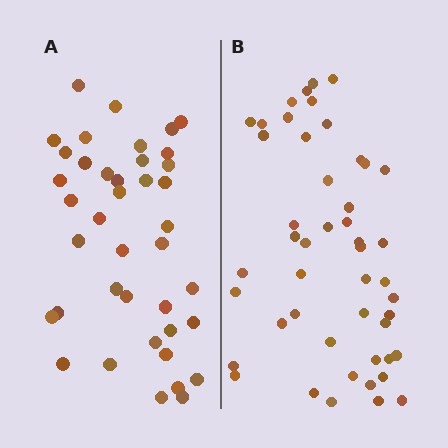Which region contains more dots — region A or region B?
Region B (the right region) has more dots.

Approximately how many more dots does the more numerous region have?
Region B has roughly 8 or so more dots than region A.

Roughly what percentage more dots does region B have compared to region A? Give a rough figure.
About 20% more.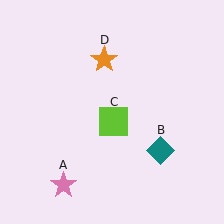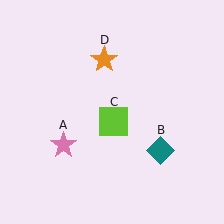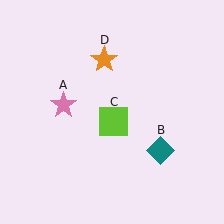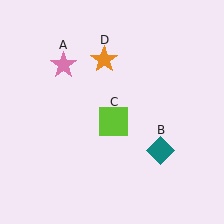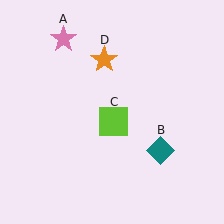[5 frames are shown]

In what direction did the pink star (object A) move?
The pink star (object A) moved up.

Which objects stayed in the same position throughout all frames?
Teal diamond (object B) and lime square (object C) and orange star (object D) remained stationary.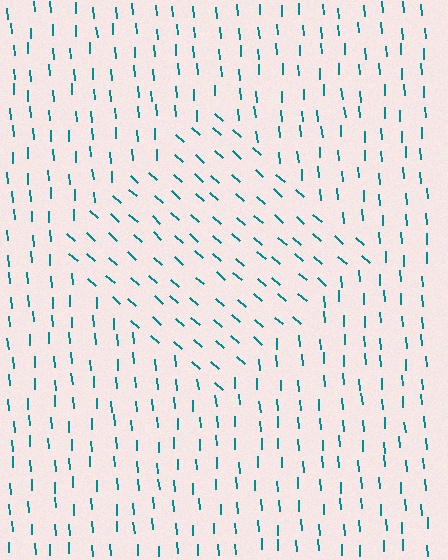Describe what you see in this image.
The image is filled with small teal line segments. A diamond region in the image has lines oriented differently from the surrounding lines, creating a visible texture boundary.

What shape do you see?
I see a diamond.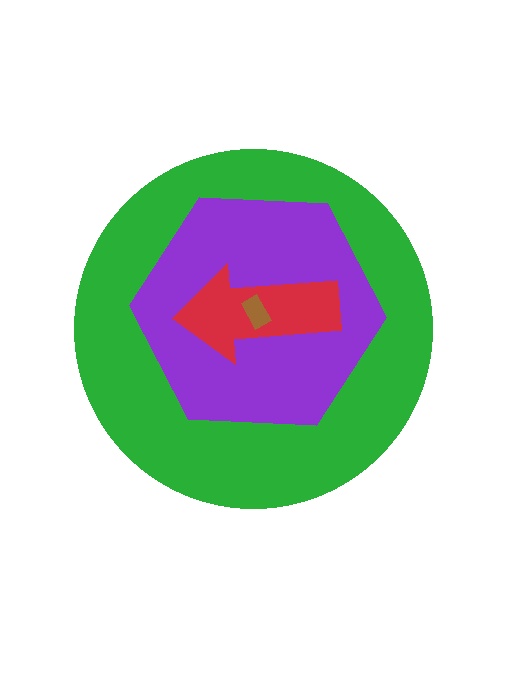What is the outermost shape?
The green circle.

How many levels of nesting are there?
4.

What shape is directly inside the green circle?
The purple hexagon.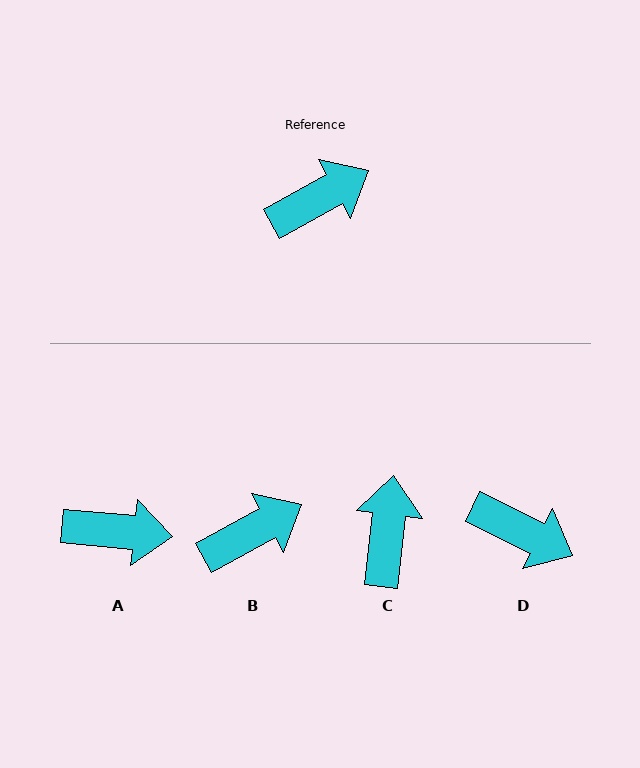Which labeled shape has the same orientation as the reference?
B.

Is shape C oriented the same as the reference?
No, it is off by about 55 degrees.